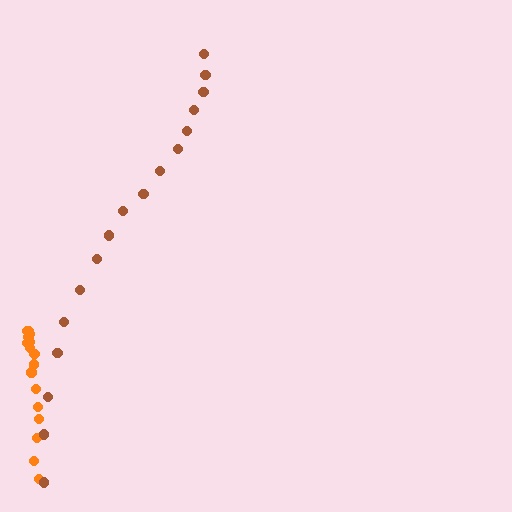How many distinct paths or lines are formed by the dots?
There are 2 distinct paths.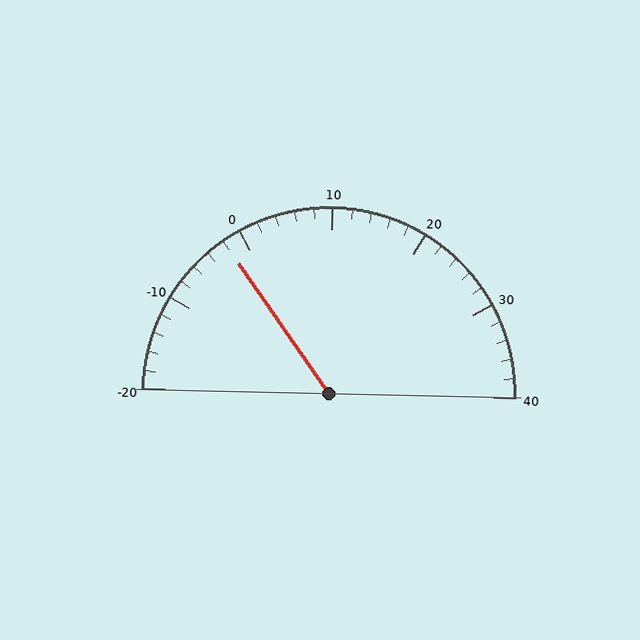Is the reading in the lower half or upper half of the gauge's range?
The reading is in the lower half of the range (-20 to 40).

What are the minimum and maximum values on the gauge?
The gauge ranges from -20 to 40.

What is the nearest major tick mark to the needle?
The nearest major tick mark is 0.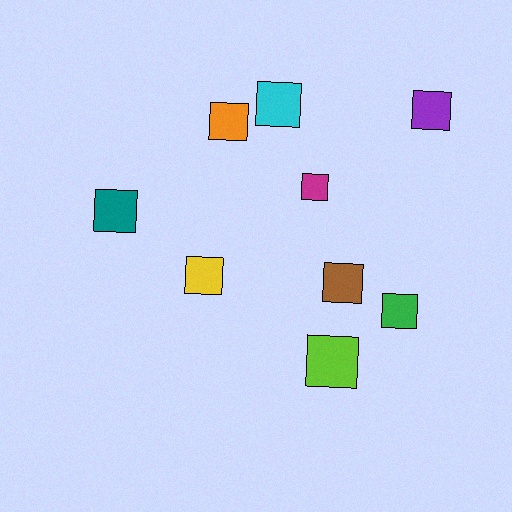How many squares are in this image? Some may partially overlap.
There are 9 squares.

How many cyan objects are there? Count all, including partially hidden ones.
There is 1 cyan object.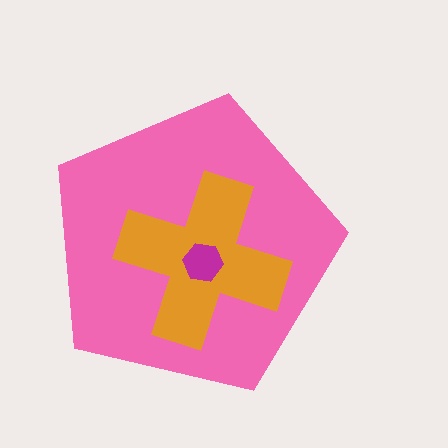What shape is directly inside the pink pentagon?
The orange cross.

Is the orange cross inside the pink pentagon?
Yes.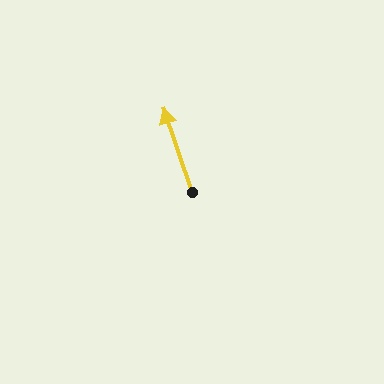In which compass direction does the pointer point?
North.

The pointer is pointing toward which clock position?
Roughly 11 o'clock.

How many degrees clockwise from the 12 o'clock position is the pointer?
Approximately 341 degrees.